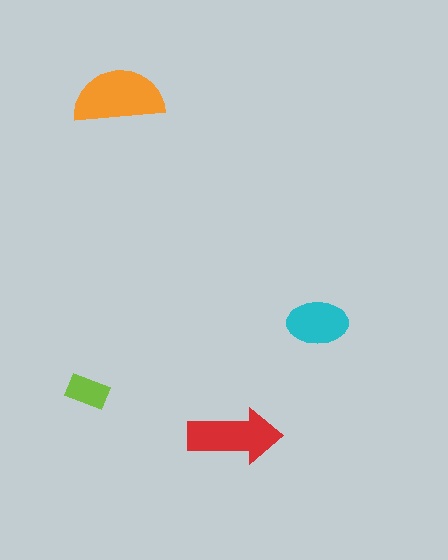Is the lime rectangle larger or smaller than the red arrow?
Smaller.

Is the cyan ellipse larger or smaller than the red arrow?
Smaller.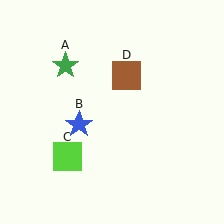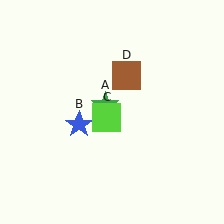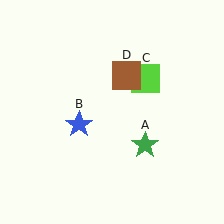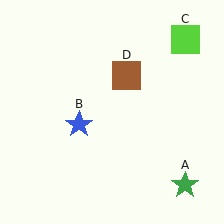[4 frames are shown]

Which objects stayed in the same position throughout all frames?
Blue star (object B) and brown square (object D) remained stationary.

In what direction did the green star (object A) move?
The green star (object A) moved down and to the right.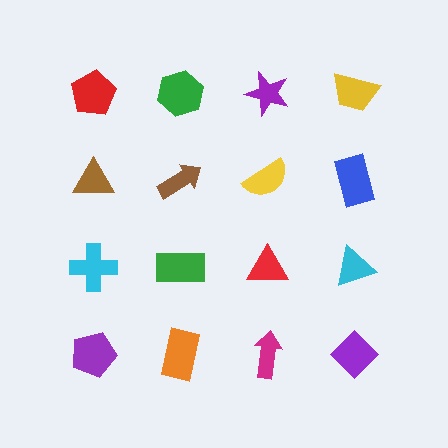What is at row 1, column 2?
A green hexagon.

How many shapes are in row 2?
4 shapes.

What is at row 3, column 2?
A green rectangle.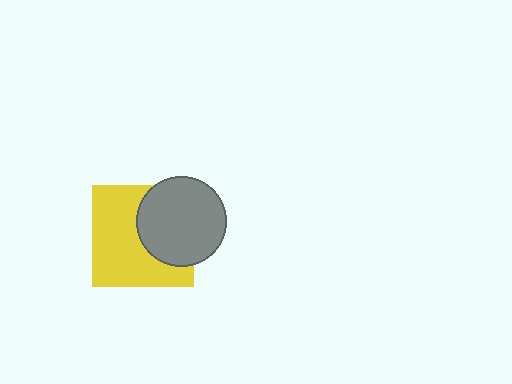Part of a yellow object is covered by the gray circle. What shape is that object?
It is a square.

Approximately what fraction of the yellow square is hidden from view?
Roughly 39% of the yellow square is hidden behind the gray circle.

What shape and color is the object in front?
The object in front is a gray circle.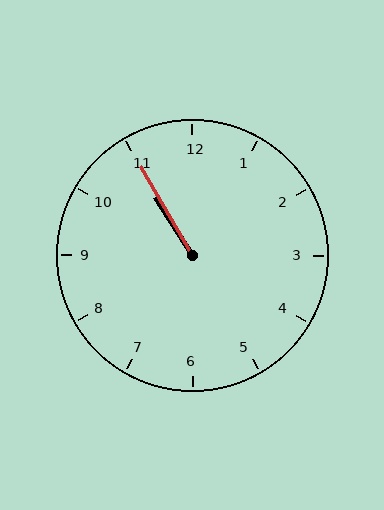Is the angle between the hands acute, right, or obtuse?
It is acute.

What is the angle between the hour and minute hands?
Approximately 2 degrees.